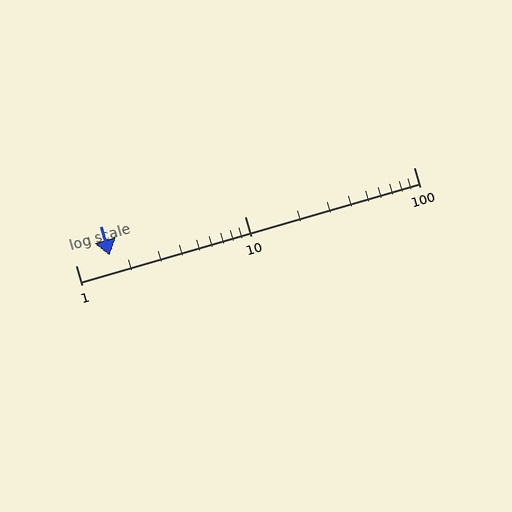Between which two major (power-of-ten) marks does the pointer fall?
The pointer is between 1 and 10.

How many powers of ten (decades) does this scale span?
The scale spans 2 decades, from 1 to 100.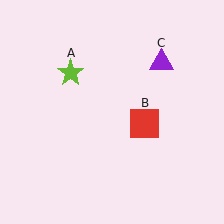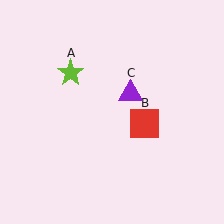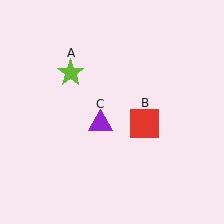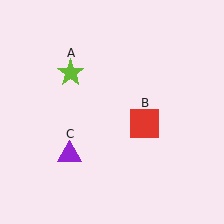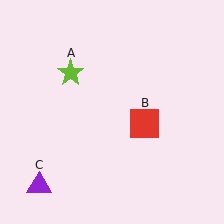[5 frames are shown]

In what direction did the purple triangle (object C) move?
The purple triangle (object C) moved down and to the left.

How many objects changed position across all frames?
1 object changed position: purple triangle (object C).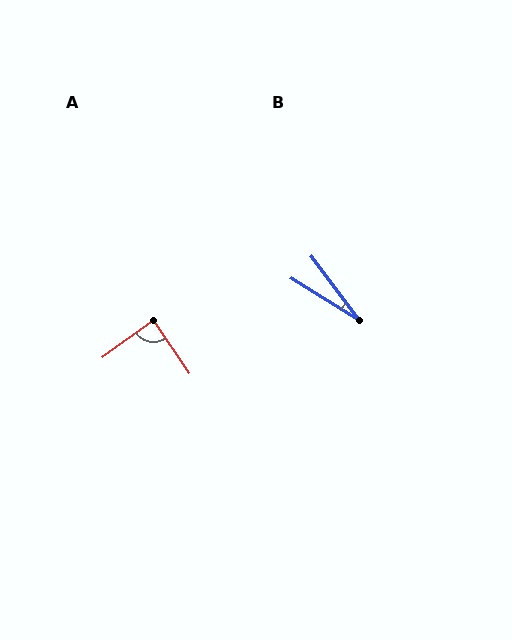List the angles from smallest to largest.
B (21°), A (88°).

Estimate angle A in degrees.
Approximately 88 degrees.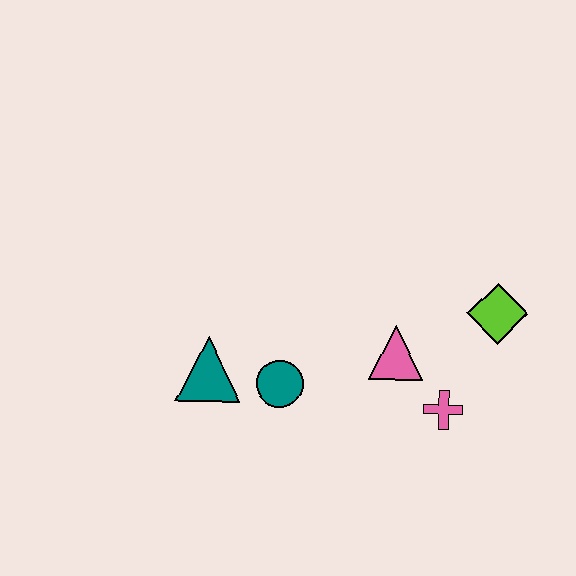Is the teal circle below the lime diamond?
Yes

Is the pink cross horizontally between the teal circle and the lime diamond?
Yes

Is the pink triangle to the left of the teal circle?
No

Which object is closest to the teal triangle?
The teal circle is closest to the teal triangle.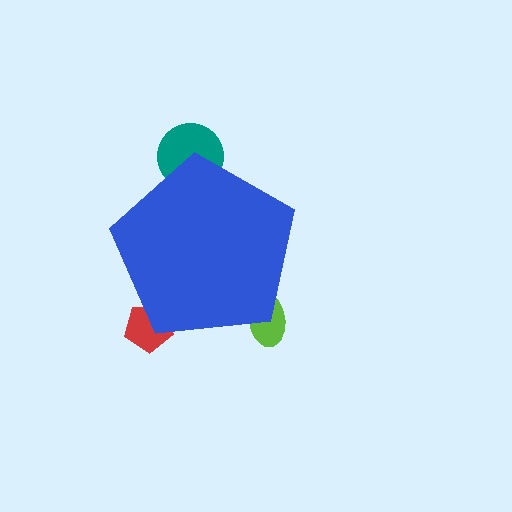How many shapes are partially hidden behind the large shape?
3 shapes are partially hidden.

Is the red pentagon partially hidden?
Yes, the red pentagon is partially hidden behind the blue pentagon.